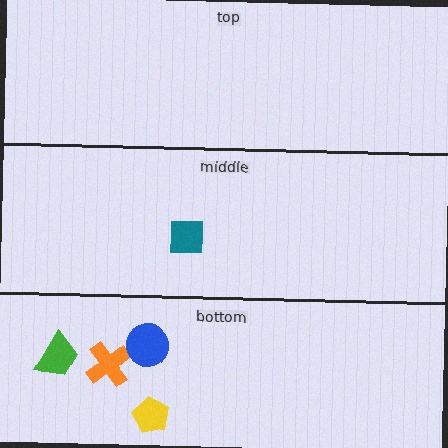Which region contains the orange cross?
The bottom region.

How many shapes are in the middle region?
1.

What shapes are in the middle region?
The teal square.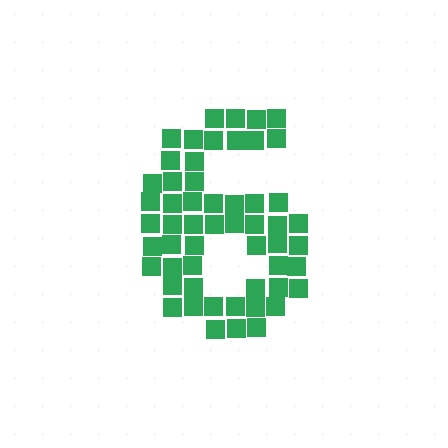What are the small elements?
The small elements are squares.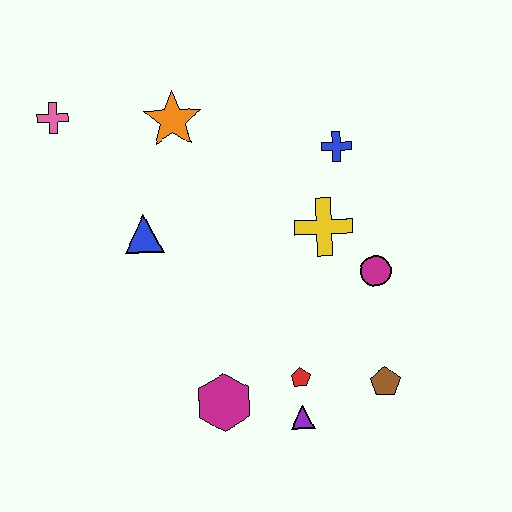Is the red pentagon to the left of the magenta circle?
Yes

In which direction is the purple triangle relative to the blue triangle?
The purple triangle is below the blue triangle.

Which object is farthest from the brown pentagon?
The pink cross is farthest from the brown pentagon.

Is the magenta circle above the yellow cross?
No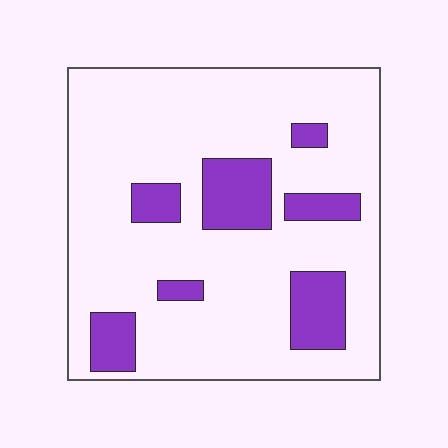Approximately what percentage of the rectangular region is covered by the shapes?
Approximately 20%.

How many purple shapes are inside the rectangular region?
7.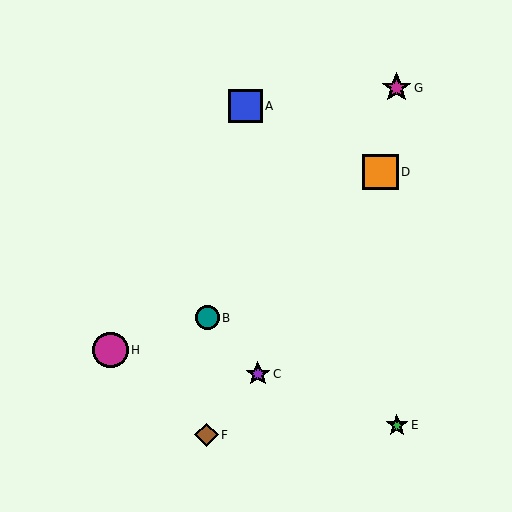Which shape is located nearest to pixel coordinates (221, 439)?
The brown diamond (labeled F) at (206, 435) is nearest to that location.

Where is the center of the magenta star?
The center of the magenta star is at (397, 88).